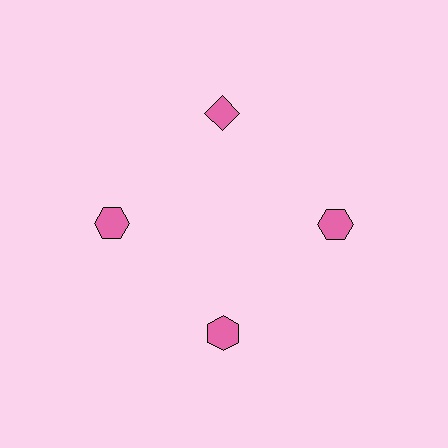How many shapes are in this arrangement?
There are 4 shapes arranged in a ring pattern.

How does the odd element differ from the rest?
It has a different shape: diamond instead of hexagon.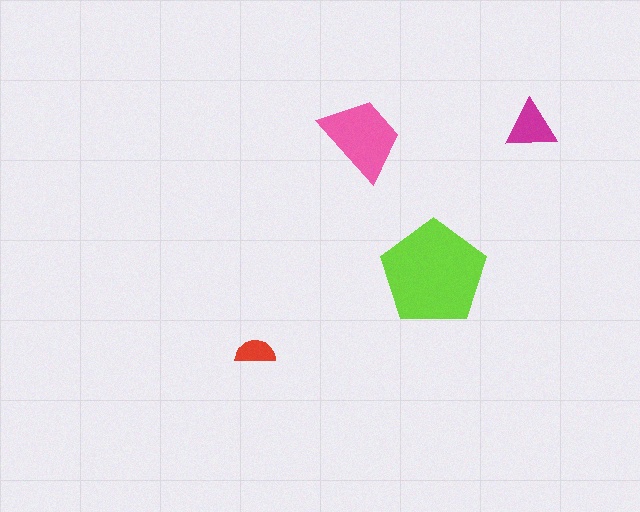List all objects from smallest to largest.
The red semicircle, the magenta triangle, the pink trapezoid, the lime pentagon.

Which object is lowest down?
The red semicircle is bottommost.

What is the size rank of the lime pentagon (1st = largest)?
1st.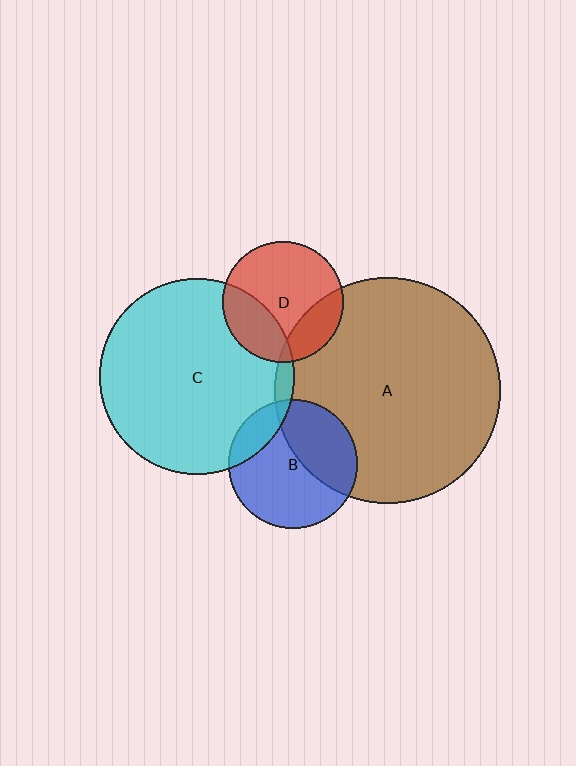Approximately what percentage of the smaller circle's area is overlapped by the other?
Approximately 20%.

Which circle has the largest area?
Circle A (brown).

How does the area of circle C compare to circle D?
Approximately 2.6 times.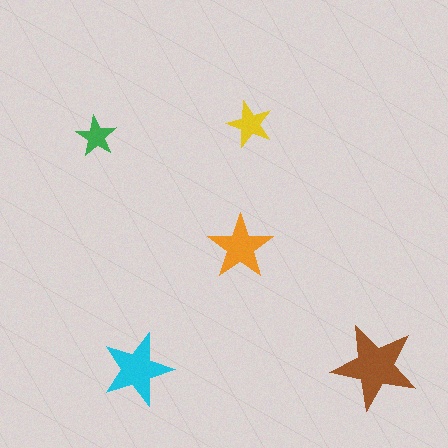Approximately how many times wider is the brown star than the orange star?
About 1.5 times wider.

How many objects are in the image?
There are 5 objects in the image.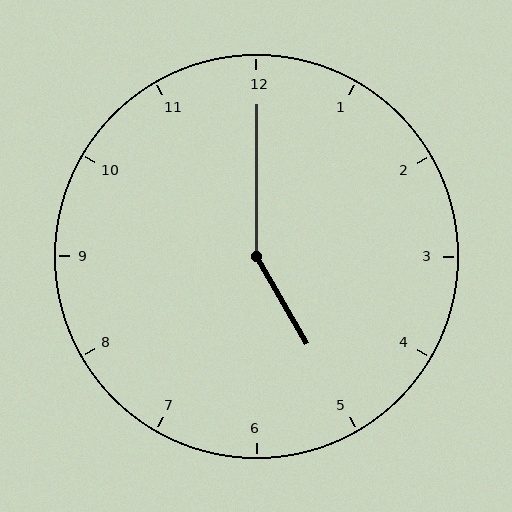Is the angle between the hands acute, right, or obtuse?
It is obtuse.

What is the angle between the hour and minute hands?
Approximately 150 degrees.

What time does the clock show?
5:00.